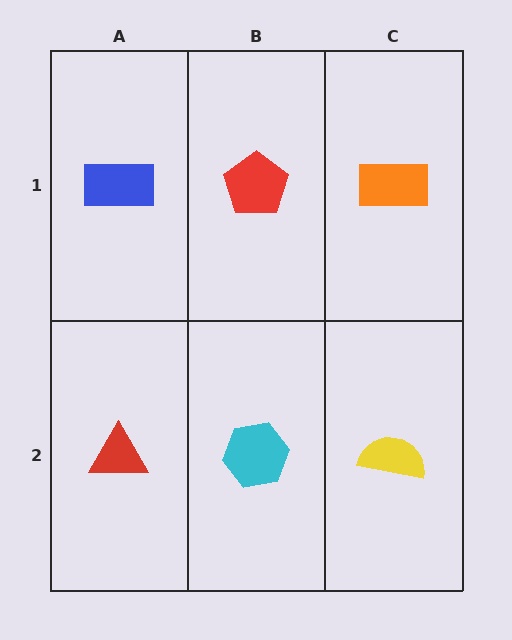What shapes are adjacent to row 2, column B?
A red pentagon (row 1, column B), a red triangle (row 2, column A), a yellow semicircle (row 2, column C).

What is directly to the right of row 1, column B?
An orange rectangle.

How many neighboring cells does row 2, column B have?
3.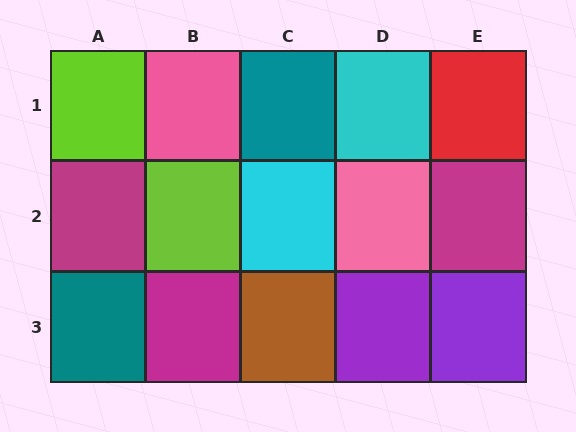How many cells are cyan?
2 cells are cyan.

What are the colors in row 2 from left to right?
Magenta, lime, cyan, pink, magenta.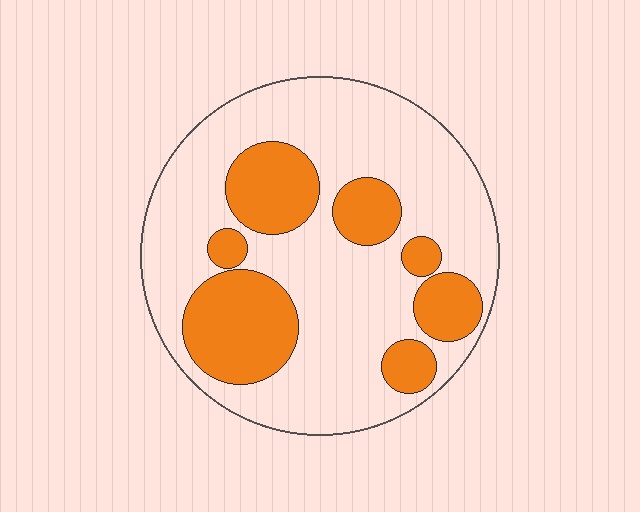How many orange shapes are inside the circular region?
7.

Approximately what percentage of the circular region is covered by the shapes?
Approximately 30%.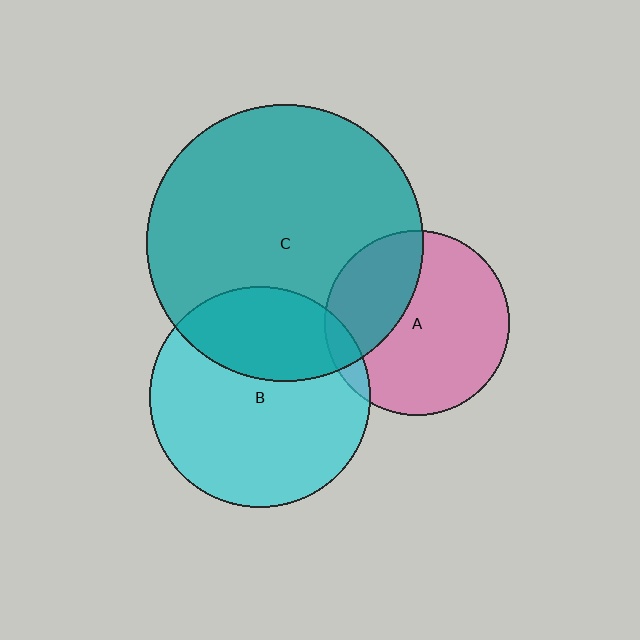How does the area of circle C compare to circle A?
Approximately 2.3 times.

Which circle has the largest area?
Circle C (teal).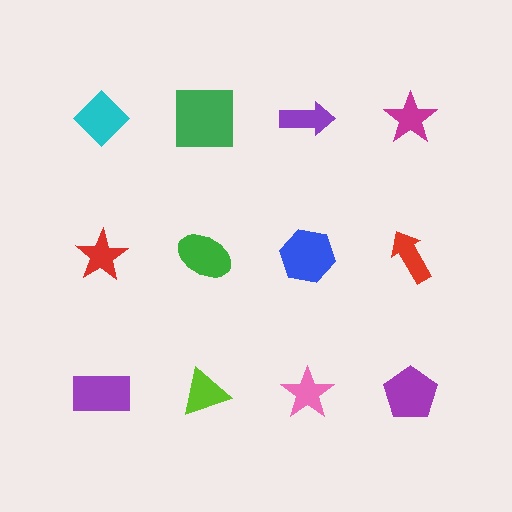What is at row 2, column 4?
A red arrow.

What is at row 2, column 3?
A blue hexagon.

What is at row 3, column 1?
A purple rectangle.